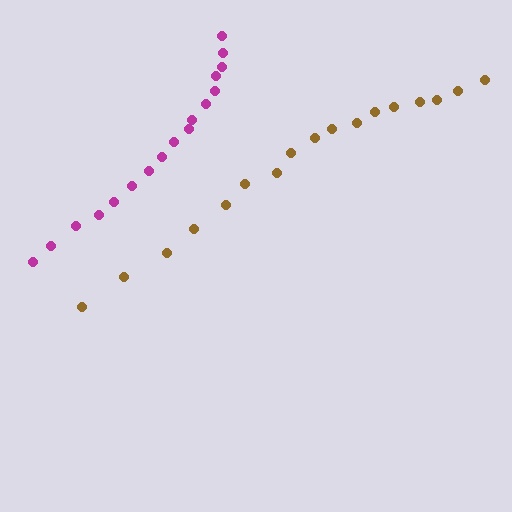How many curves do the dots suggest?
There are 2 distinct paths.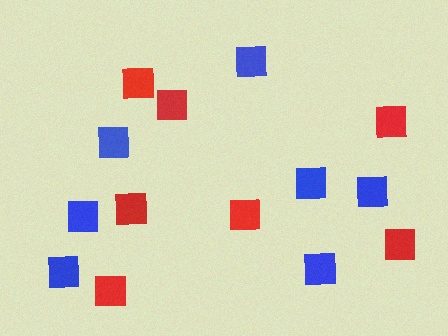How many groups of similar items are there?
There are 2 groups: one group of blue squares (7) and one group of red squares (7).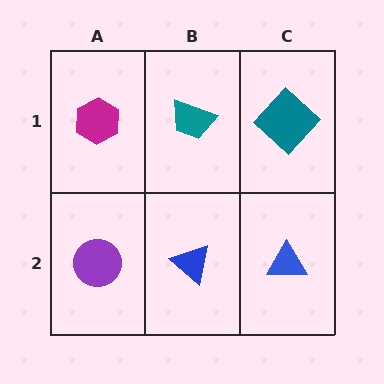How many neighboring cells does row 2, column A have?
2.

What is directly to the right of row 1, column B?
A teal diamond.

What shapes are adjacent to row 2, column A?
A magenta hexagon (row 1, column A), a blue triangle (row 2, column B).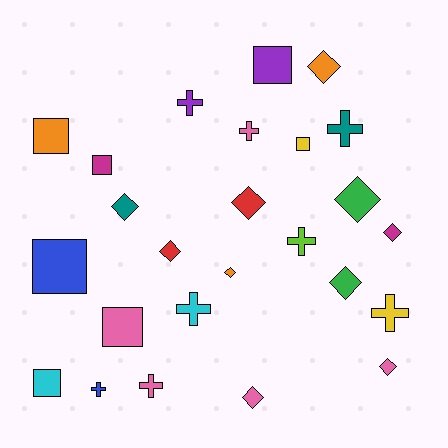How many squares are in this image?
There are 7 squares.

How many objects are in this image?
There are 25 objects.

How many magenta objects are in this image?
There are 2 magenta objects.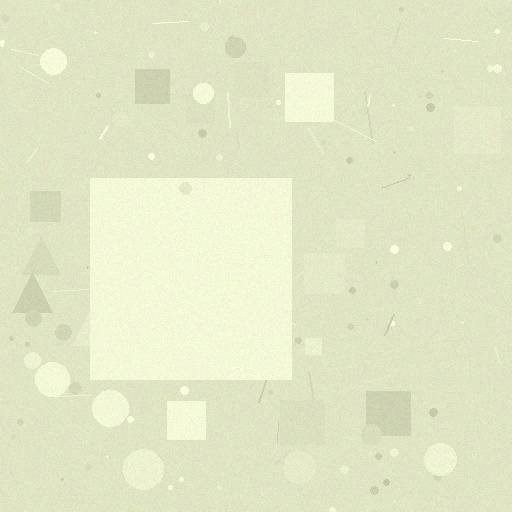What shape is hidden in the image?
A square is hidden in the image.